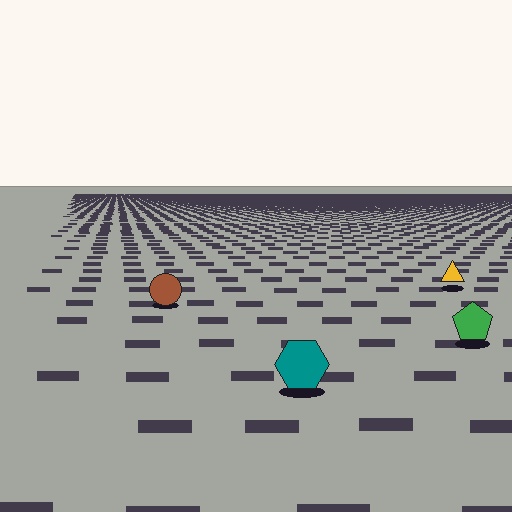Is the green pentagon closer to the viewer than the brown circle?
Yes. The green pentagon is closer — you can tell from the texture gradient: the ground texture is coarser near it.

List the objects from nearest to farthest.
From nearest to farthest: the teal hexagon, the green pentagon, the brown circle, the yellow triangle.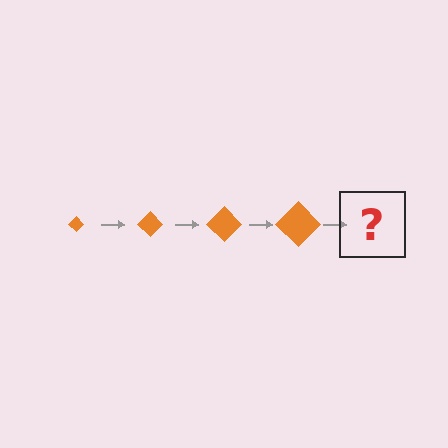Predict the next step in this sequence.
The next step is an orange diamond, larger than the previous one.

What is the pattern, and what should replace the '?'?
The pattern is that the diamond gets progressively larger each step. The '?' should be an orange diamond, larger than the previous one.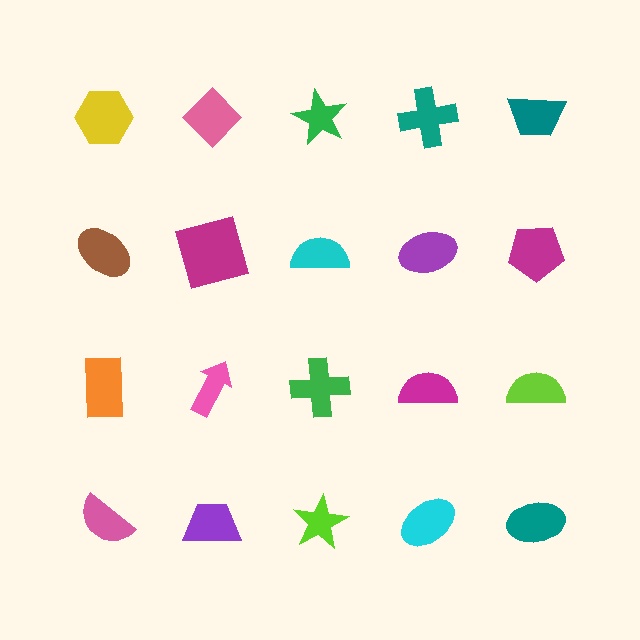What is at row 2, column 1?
A brown ellipse.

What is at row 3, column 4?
A magenta semicircle.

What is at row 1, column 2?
A pink diamond.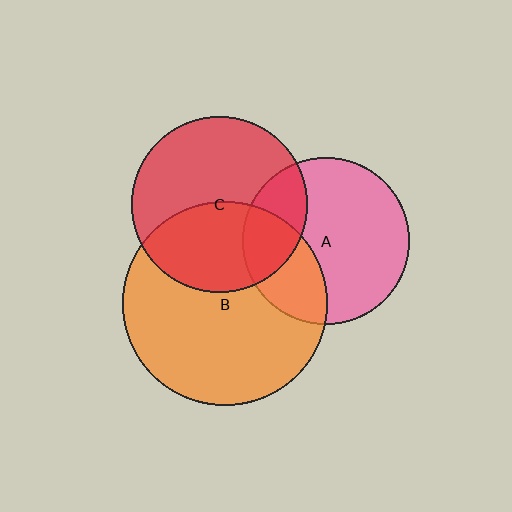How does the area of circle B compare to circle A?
Approximately 1.5 times.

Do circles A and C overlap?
Yes.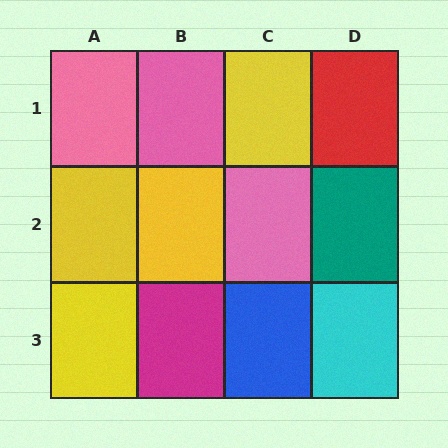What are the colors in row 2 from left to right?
Yellow, yellow, pink, teal.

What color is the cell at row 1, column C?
Yellow.